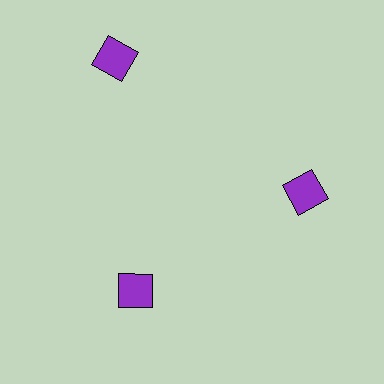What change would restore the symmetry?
The symmetry would be restored by moving it inward, back onto the ring so that all 3 diamonds sit at equal angles and equal distance from the center.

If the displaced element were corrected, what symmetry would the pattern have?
It would have 3-fold rotational symmetry — the pattern would map onto itself every 120 degrees.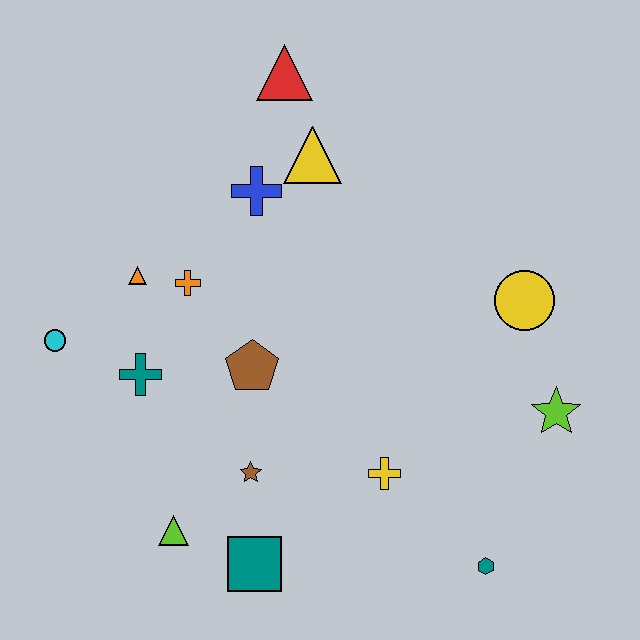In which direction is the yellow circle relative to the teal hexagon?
The yellow circle is above the teal hexagon.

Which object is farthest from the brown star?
The red triangle is farthest from the brown star.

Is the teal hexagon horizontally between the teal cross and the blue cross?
No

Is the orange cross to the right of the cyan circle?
Yes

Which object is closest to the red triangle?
The yellow triangle is closest to the red triangle.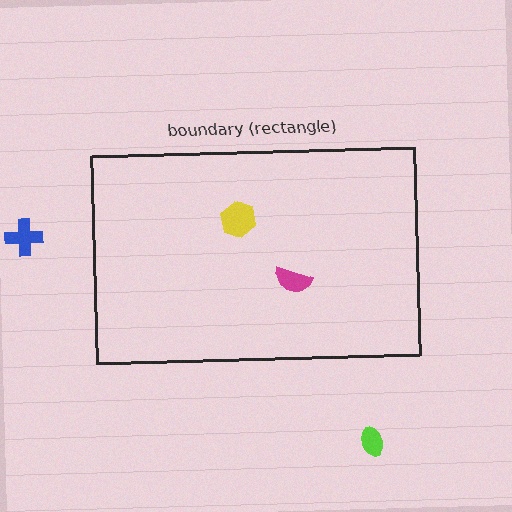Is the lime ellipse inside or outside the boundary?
Outside.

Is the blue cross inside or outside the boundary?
Outside.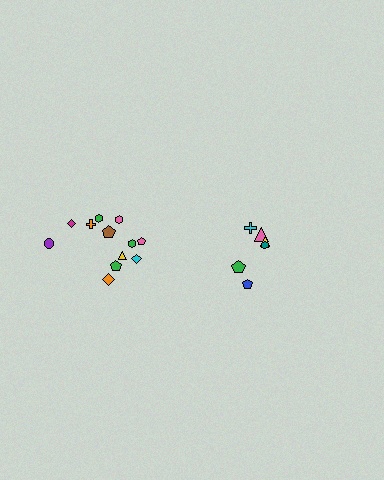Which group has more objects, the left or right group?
The left group.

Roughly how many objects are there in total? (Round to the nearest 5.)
Roughly 20 objects in total.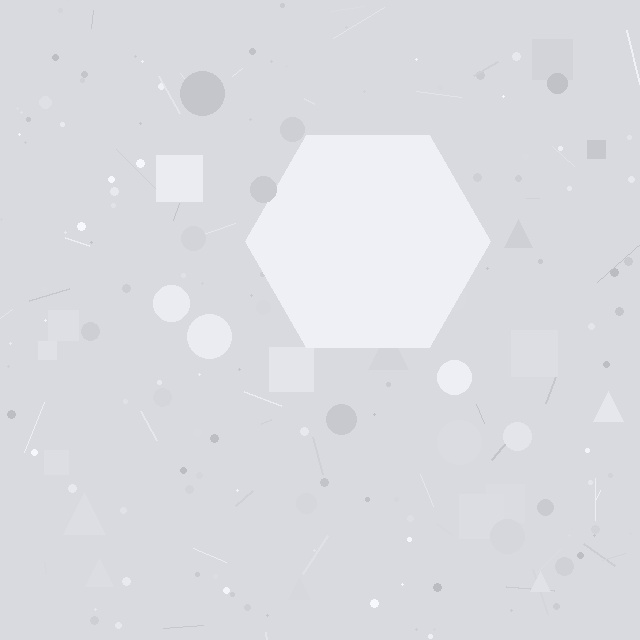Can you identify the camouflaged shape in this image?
The camouflaged shape is a hexagon.